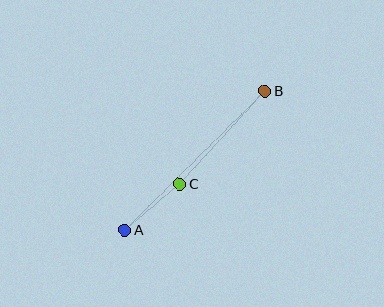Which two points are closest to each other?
Points A and C are closest to each other.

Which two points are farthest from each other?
Points A and B are farthest from each other.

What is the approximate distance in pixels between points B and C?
The distance between B and C is approximately 127 pixels.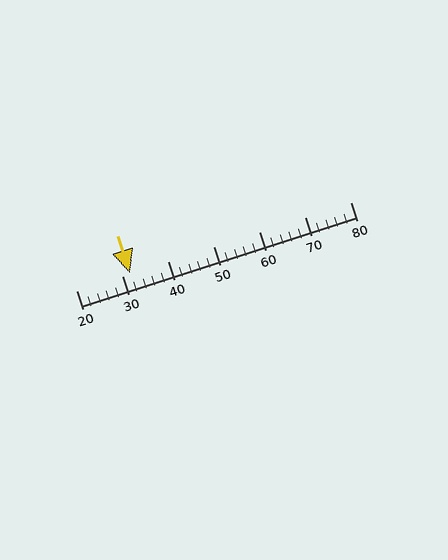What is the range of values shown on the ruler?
The ruler shows values from 20 to 80.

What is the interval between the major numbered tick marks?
The major tick marks are spaced 10 units apart.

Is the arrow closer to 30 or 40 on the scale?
The arrow is closer to 30.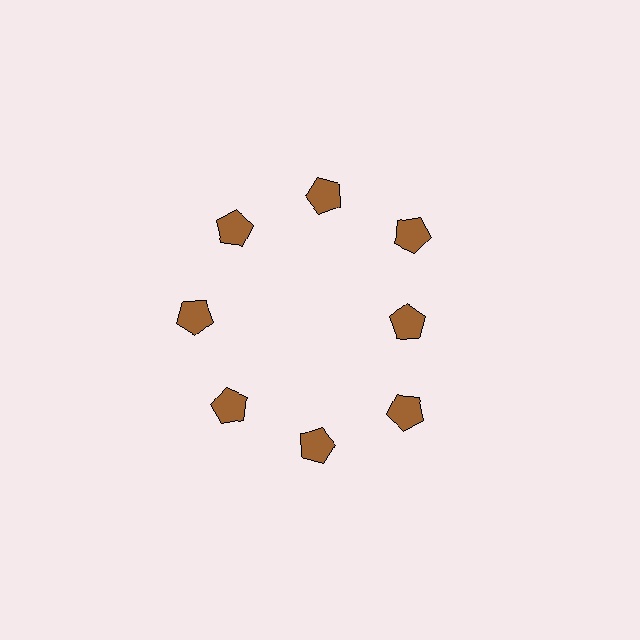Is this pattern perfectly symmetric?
No. The 8 brown pentagons are arranged in a ring, but one element near the 3 o'clock position is pulled inward toward the center, breaking the 8-fold rotational symmetry.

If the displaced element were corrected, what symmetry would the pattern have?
It would have 8-fold rotational symmetry — the pattern would map onto itself every 45 degrees.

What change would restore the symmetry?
The symmetry would be restored by moving it outward, back onto the ring so that all 8 pentagons sit at equal angles and equal distance from the center.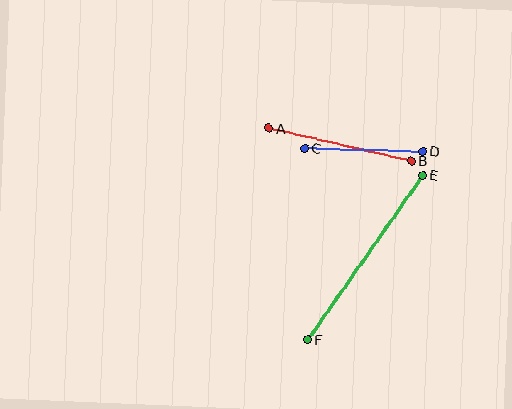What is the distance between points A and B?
The distance is approximately 146 pixels.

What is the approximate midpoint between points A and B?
The midpoint is at approximately (340, 144) pixels.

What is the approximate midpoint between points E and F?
The midpoint is at approximately (365, 257) pixels.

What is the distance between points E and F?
The distance is approximately 201 pixels.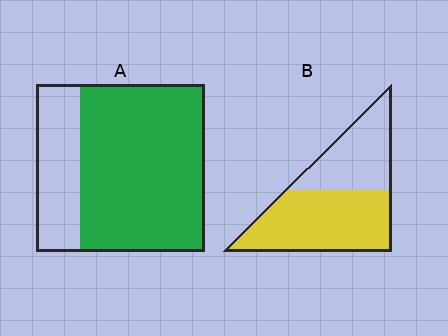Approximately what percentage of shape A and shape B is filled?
A is approximately 75% and B is approximately 60%.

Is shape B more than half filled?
Yes.